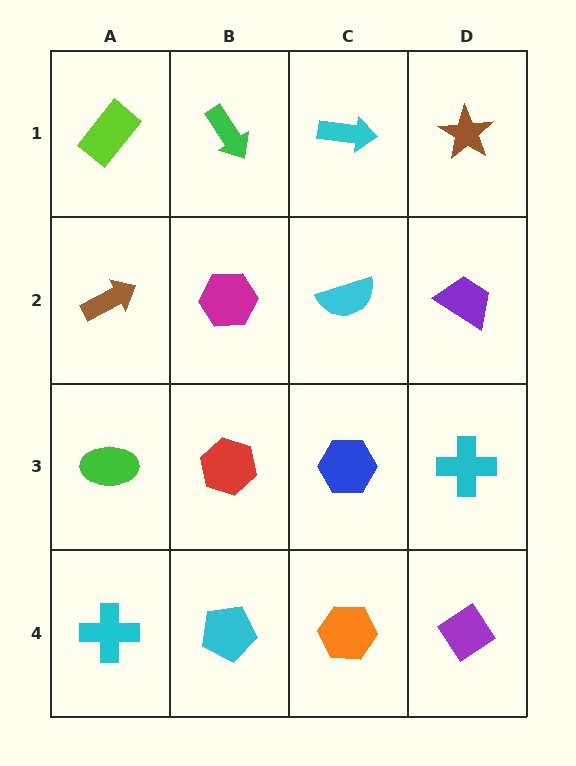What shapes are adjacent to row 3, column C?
A cyan semicircle (row 2, column C), an orange hexagon (row 4, column C), a red hexagon (row 3, column B), a cyan cross (row 3, column D).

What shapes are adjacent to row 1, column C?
A cyan semicircle (row 2, column C), a green arrow (row 1, column B), a brown star (row 1, column D).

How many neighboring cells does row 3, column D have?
3.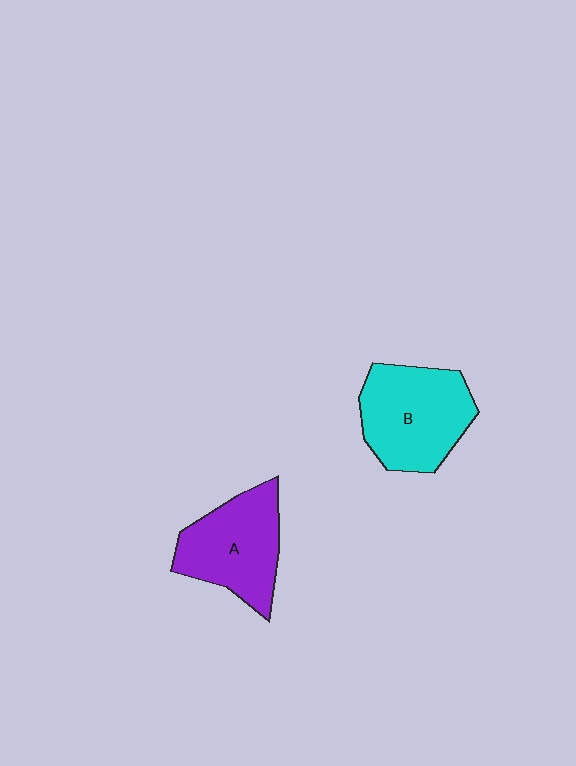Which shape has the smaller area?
Shape A (purple).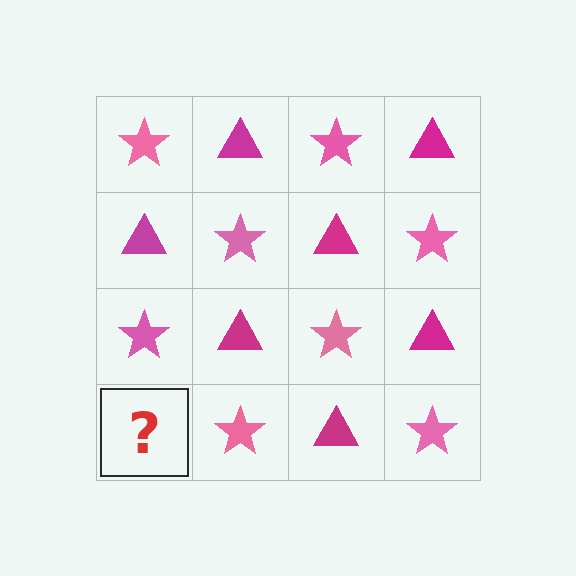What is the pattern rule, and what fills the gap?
The rule is that it alternates pink star and magenta triangle in a checkerboard pattern. The gap should be filled with a magenta triangle.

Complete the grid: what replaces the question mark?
The question mark should be replaced with a magenta triangle.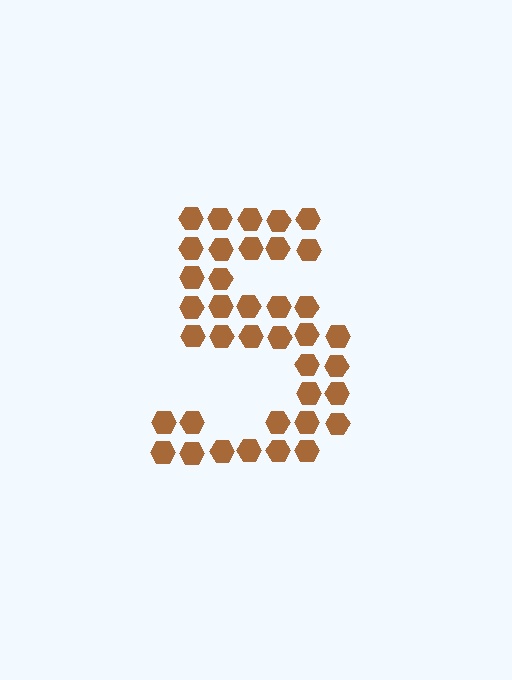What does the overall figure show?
The overall figure shows the digit 5.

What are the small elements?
The small elements are hexagons.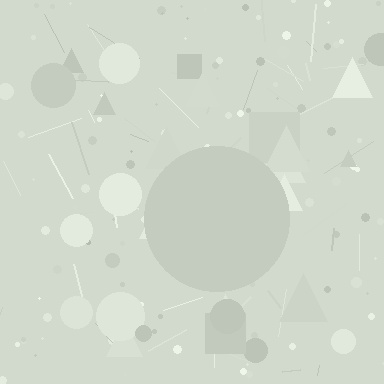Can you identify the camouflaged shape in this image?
The camouflaged shape is a circle.